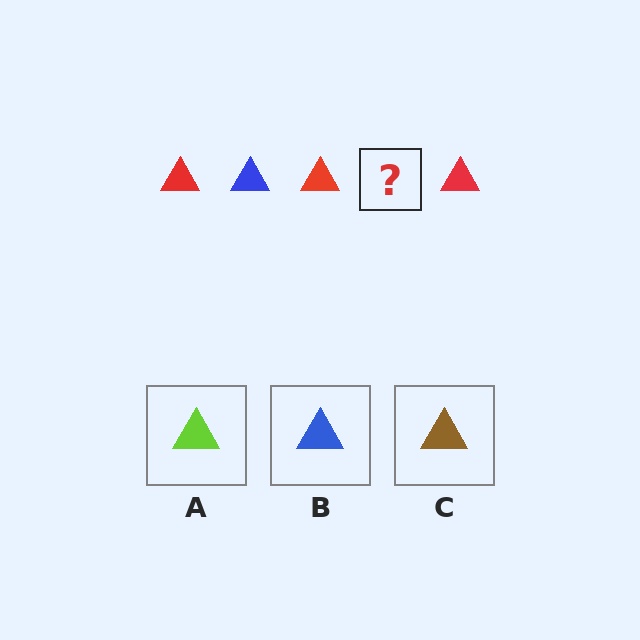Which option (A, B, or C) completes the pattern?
B.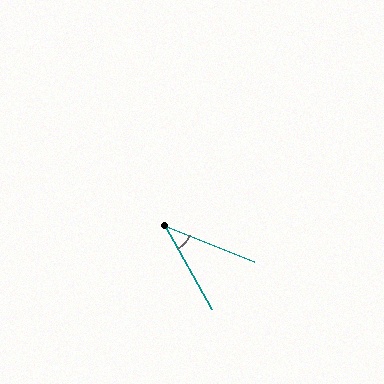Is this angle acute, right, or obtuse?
It is acute.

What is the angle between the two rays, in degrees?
Approximately 39 degrees.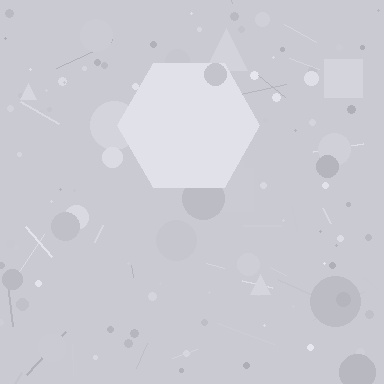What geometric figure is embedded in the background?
A hexagon is embedded in the background.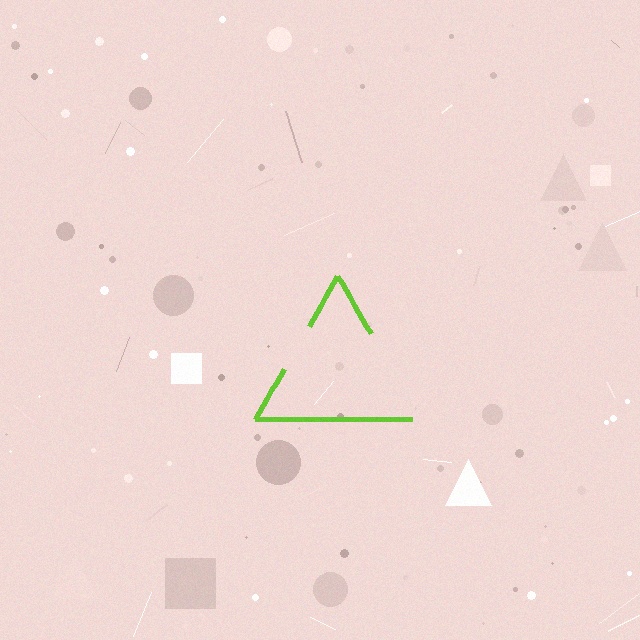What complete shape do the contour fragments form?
The contour fragments form a triangle.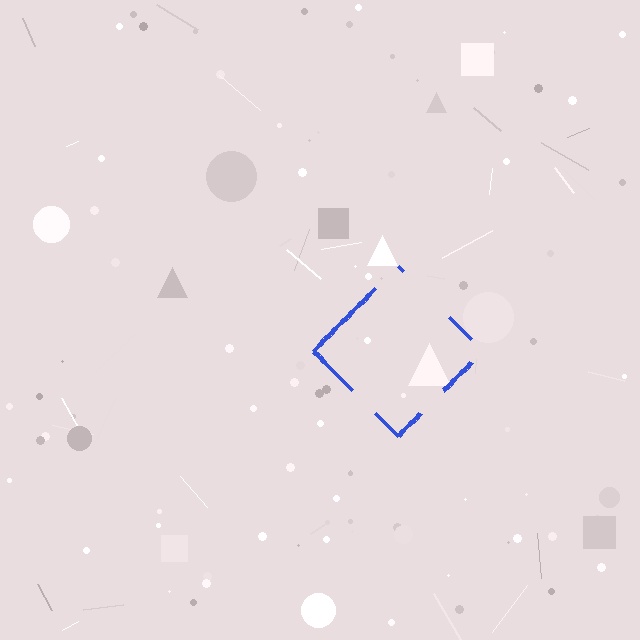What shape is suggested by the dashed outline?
The dashed outline suggests a diamond.